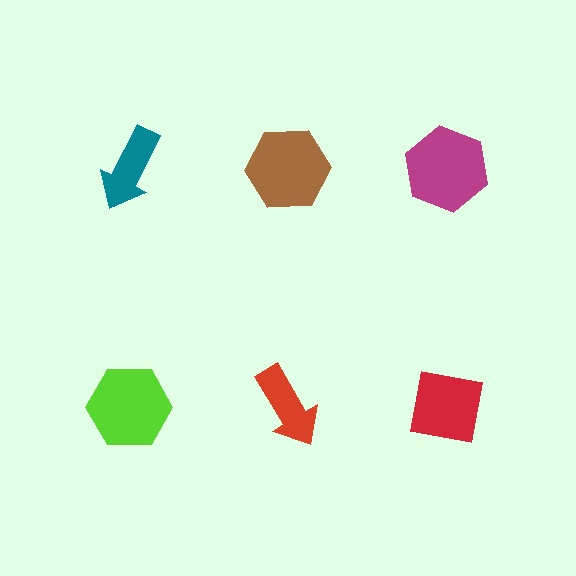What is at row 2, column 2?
A red arrow.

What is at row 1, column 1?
A teal arrow.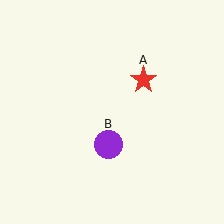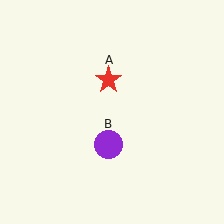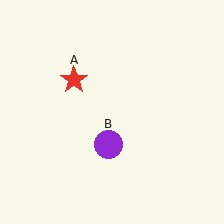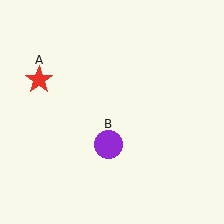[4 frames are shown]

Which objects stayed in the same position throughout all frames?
Purple circle (object B) remained stationary.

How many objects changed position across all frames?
1 object changed position: red star (object A).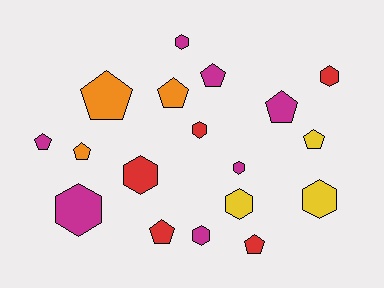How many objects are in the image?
There are 18 objects.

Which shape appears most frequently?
Hexagon, with 9 objects.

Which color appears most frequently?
Magenta, with 7 objects.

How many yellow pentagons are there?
There is 1 yellow pentagon.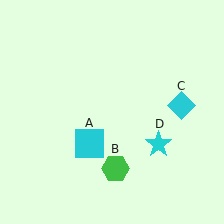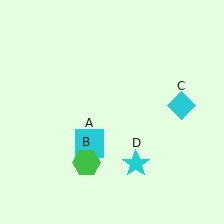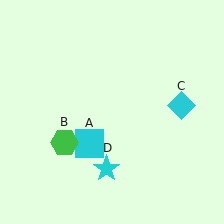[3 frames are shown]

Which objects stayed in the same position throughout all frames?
Cyan square (object A) and cyan diamond (object C) remained stationary.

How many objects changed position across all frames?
2 objects changed position: green hexagon (object B), cyan star (object D).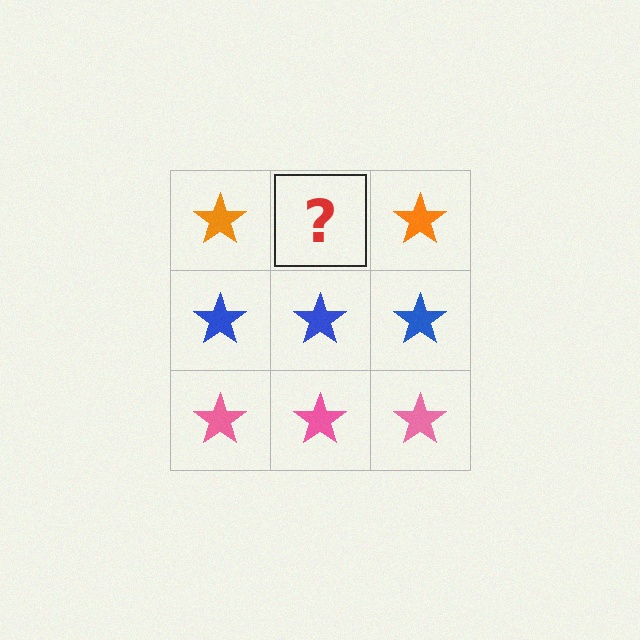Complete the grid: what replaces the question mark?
The question mark should be replaced with an orange star.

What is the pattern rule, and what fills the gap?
The rule is that each row has a consistent color. The gap should be filled with an orange star.